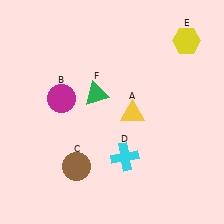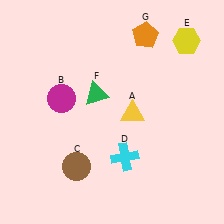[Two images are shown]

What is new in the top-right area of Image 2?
An orange pentagon (G) was added in the top-right area of Image 2.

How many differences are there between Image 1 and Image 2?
There is 1 difference between the two images.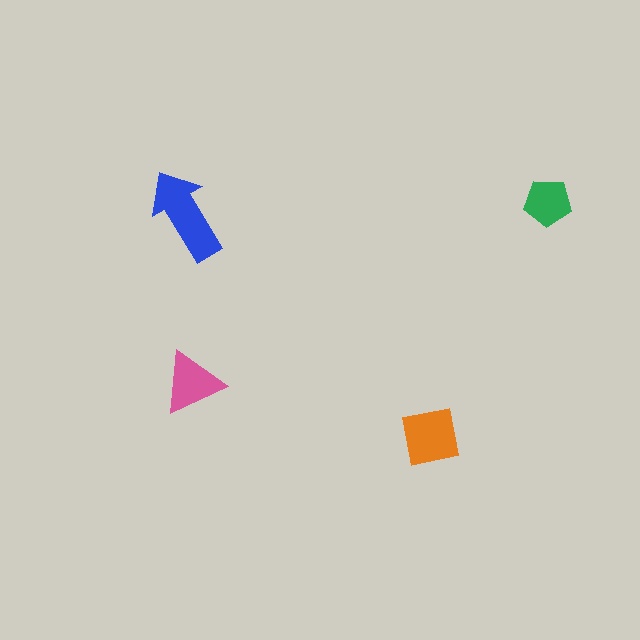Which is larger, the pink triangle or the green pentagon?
The pink triangle.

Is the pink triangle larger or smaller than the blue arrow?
Smaller.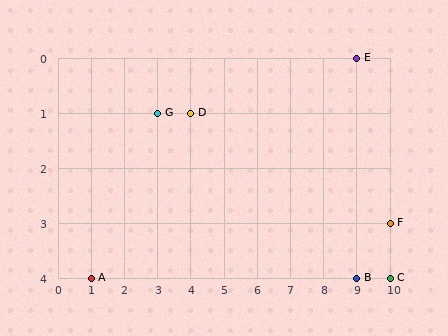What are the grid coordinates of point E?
Point E is at grid coordinates (9, 0).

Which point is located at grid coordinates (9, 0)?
Point E is at (9, 0).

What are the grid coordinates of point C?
Point C is at grid coordinates (10, 4).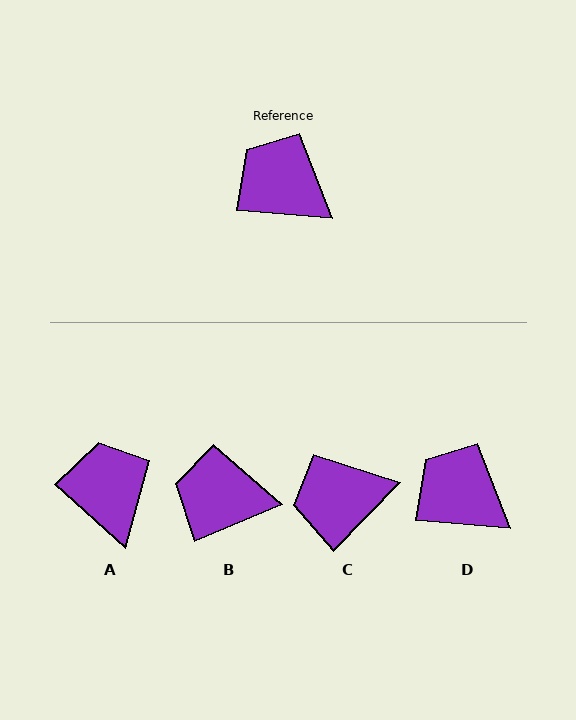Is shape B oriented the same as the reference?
No, it is off by about 28 degrees.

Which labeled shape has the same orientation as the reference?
D.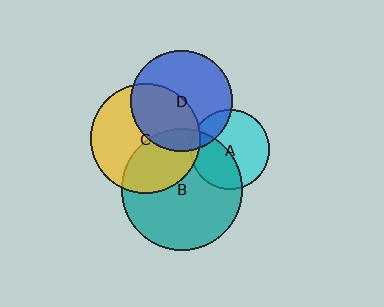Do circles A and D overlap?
Yes.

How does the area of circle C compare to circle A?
Approximately 1.9 times.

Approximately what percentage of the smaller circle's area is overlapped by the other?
Approximately 20%.